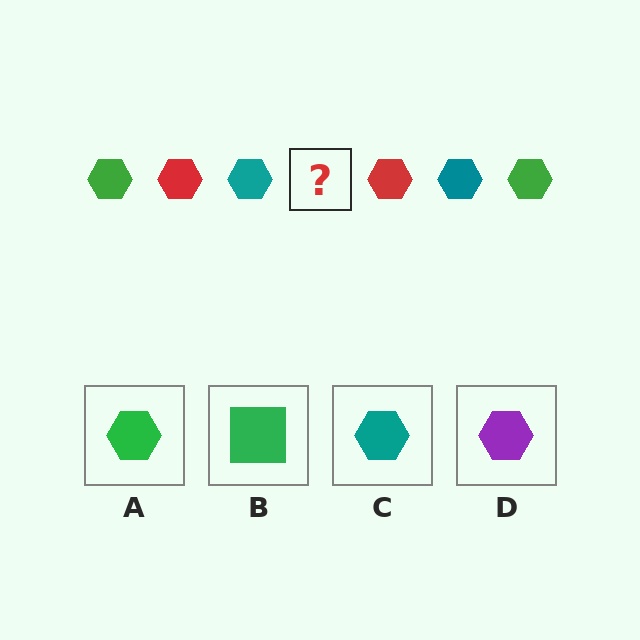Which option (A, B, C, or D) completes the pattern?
A.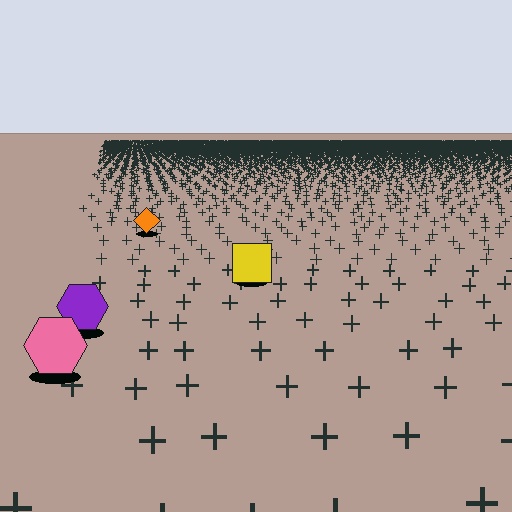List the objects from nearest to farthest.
From nearest to farthest: the pink hexagon, the purple hexagon, the yellow square, the orange diamond.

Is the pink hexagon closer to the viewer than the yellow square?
Yes. The pink hexagon is closer — you can tell from the texture gradient: the ground texture is coarser near it.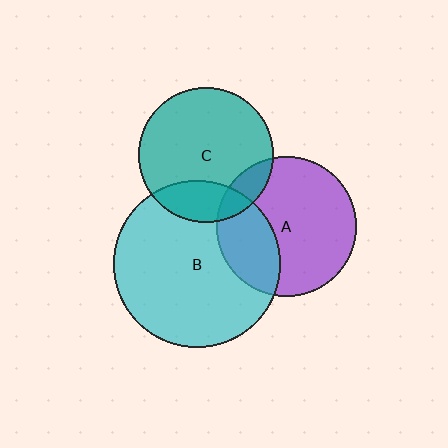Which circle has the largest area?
Circle B (cyan).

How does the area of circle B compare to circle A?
Approximately 1.4 times.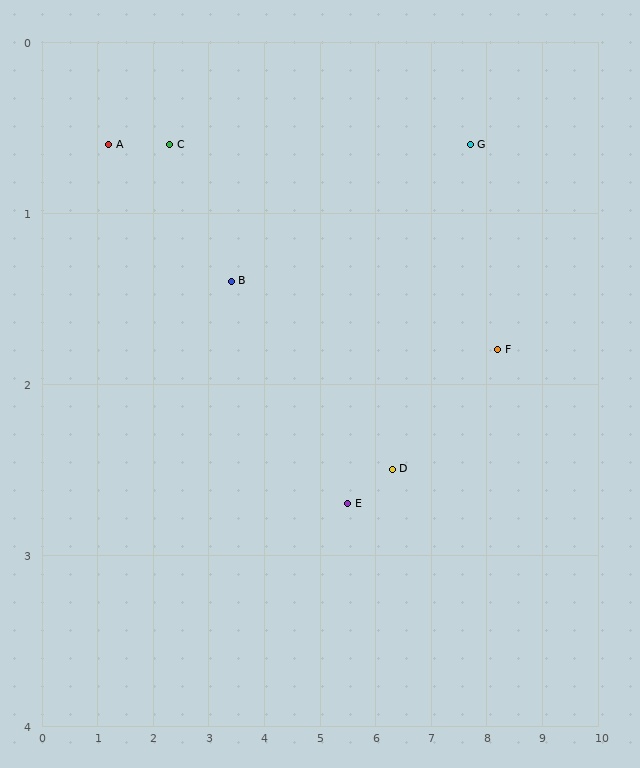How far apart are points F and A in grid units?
Points F and A are about 7.1 grid units apart.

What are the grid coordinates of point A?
Point A is at approximately (1.2, 0.6).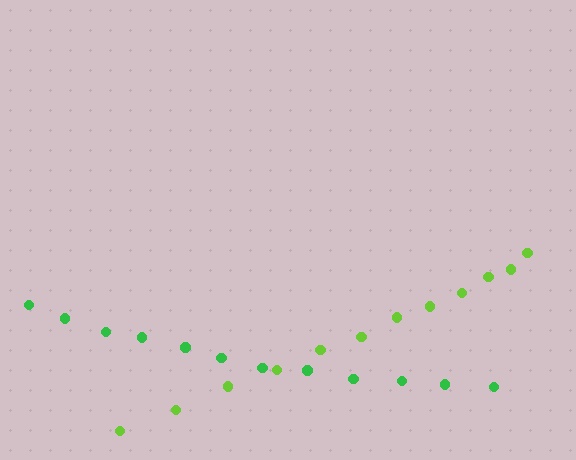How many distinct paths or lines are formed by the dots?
There are 2 distinct paths.